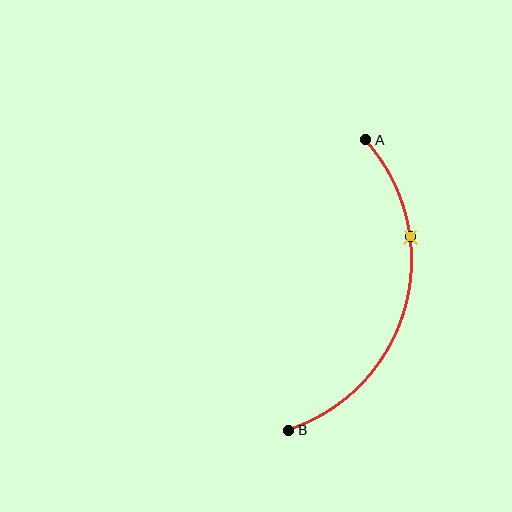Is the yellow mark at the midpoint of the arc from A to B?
No. The yellow mark lies on the arc but is closer to endpoint A. The arc midpoint would be at the point on the curve equidistant along the arc from both A and B.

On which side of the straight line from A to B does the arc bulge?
The arc bulges to the right of the straight line connecting A and B.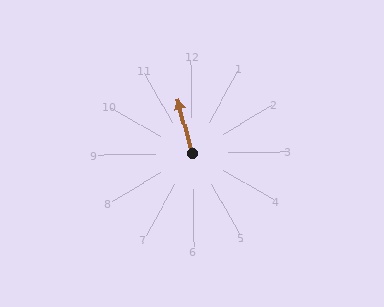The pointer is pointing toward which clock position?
Roughly 12 o'clock.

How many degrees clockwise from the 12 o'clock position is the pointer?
Approximately 346 degrees.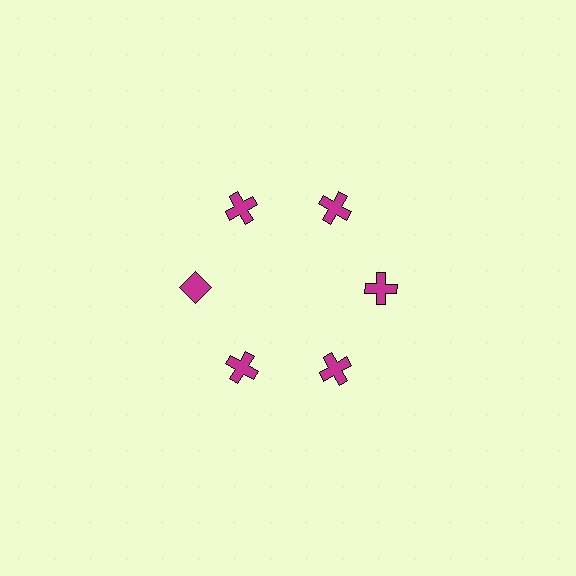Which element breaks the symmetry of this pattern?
The magenta diamond at roughly the 9 o'clock position breaks the symmetry. All other shapes are magenta crosses.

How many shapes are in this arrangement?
There are 6 shapes arranged in a ring pattern.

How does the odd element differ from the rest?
It has a different shape: diamond instead of cross.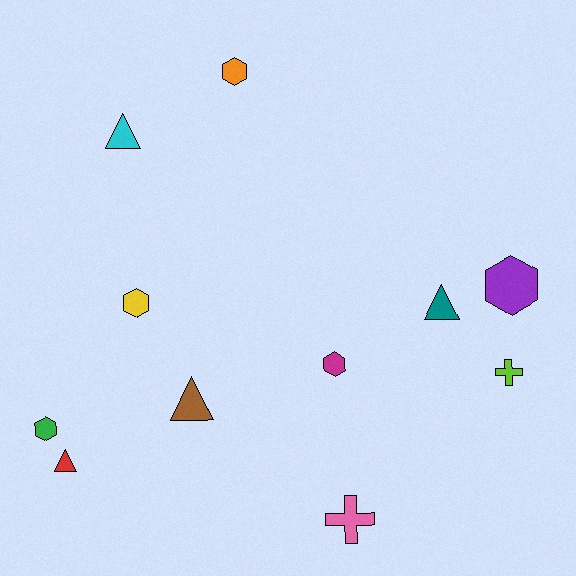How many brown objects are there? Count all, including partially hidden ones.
There is 1 brown object.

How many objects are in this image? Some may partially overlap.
There are 11 objects.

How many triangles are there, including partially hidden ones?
There are 4 triangles.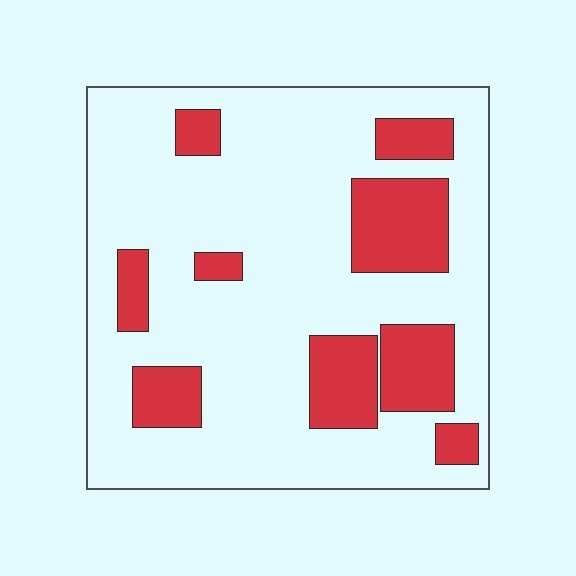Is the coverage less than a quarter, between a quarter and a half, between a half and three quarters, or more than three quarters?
Less than a quarter.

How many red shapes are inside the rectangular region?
9.